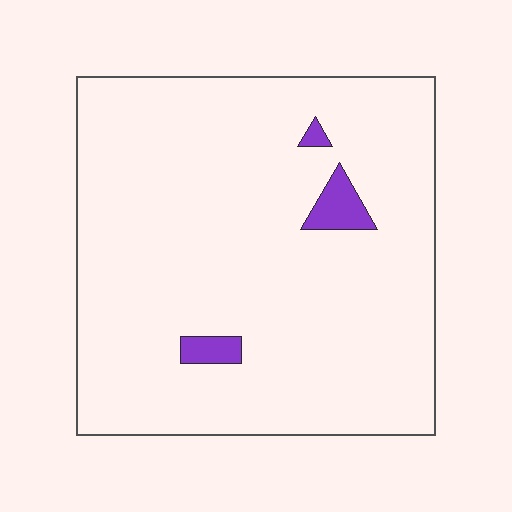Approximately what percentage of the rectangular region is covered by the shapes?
Approximately 5%.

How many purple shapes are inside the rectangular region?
3.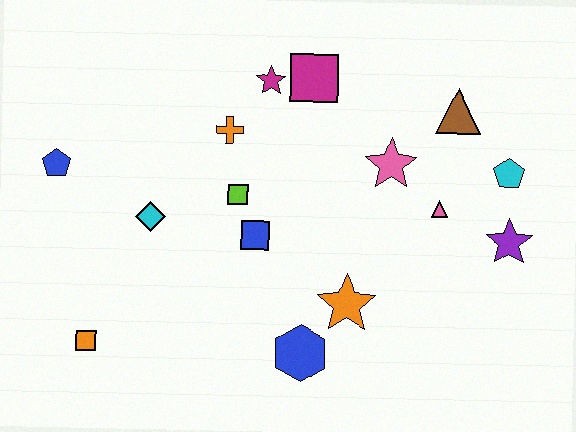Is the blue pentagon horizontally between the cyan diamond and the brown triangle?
No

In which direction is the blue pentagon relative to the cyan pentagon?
The blue pentagon is to the left of the cyan pentagon.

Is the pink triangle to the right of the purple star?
No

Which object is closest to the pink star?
The pink triangle is closest to the pink star.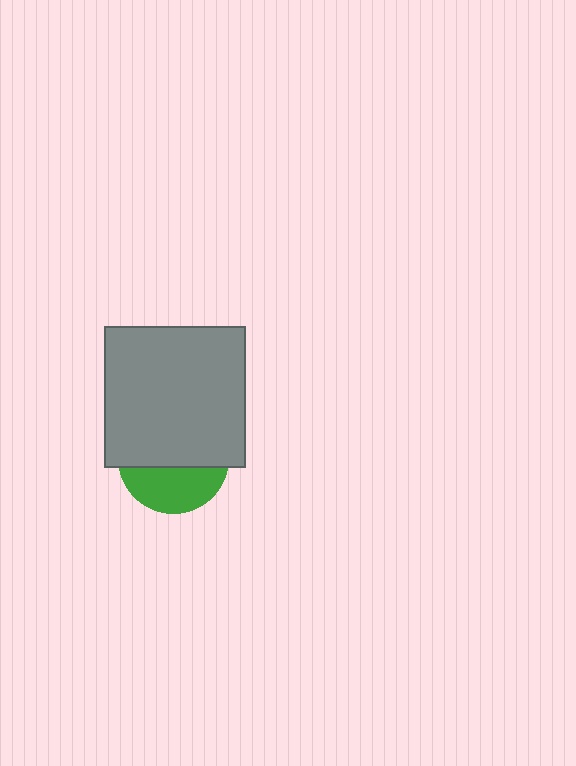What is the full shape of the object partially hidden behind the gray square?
The partially hidden object is a green circle.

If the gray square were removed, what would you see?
You would see the complete green circle.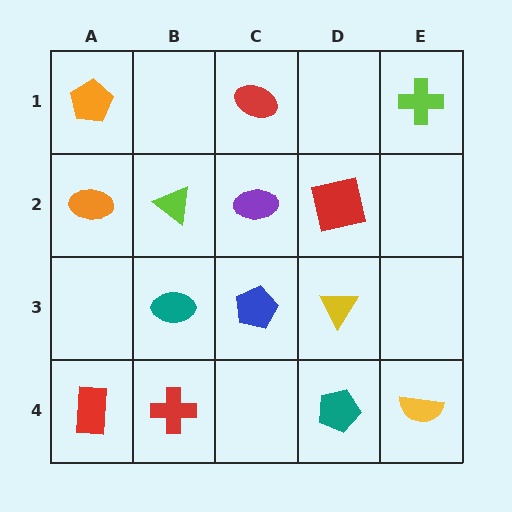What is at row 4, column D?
A teal pentagon.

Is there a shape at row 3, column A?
No, that cell is empty.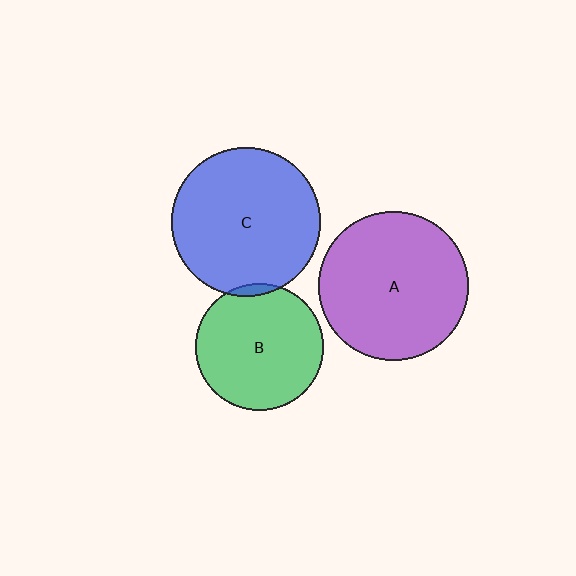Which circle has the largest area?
Circle A (purple).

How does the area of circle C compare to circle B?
Approximately 1.4 times.